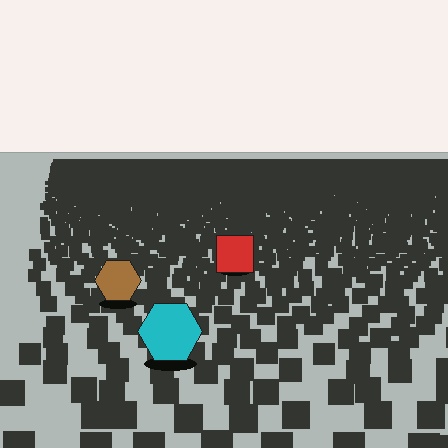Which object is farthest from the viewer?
The red square is farthest from the viewer. It appears smaller and the ground texture around it is denser.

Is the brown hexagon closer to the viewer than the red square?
Yes. The brown hexagon is closer — you can tell from the texture gradient: the ground texture is coarser near it.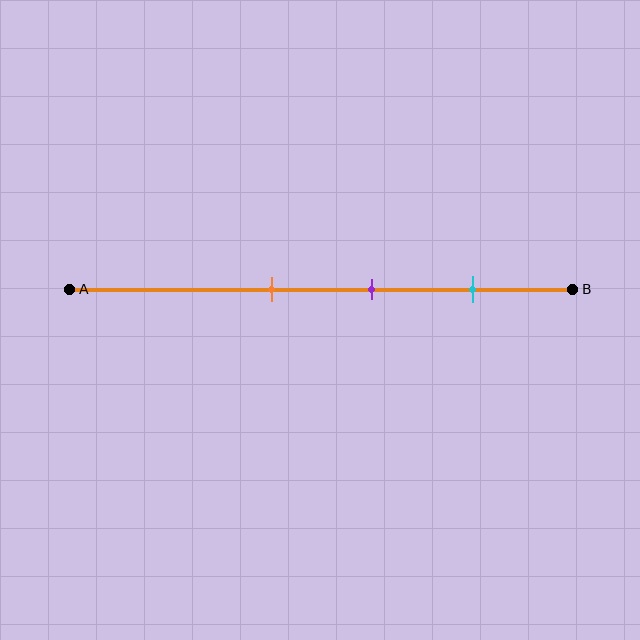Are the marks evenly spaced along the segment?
Yes, the marks are approximately evenly spaced.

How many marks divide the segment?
There are 3 marks dividing the segment.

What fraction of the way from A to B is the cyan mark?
The cyan mark is approximately 80% (0.8) of the way from A to B.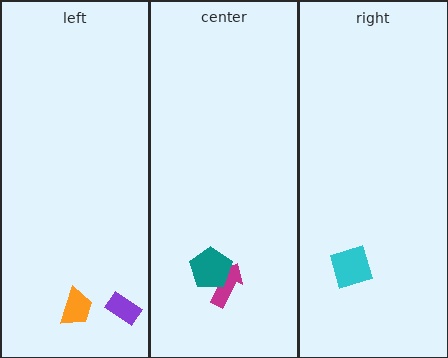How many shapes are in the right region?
1.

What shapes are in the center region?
The magenta arrow, the teal pentagon.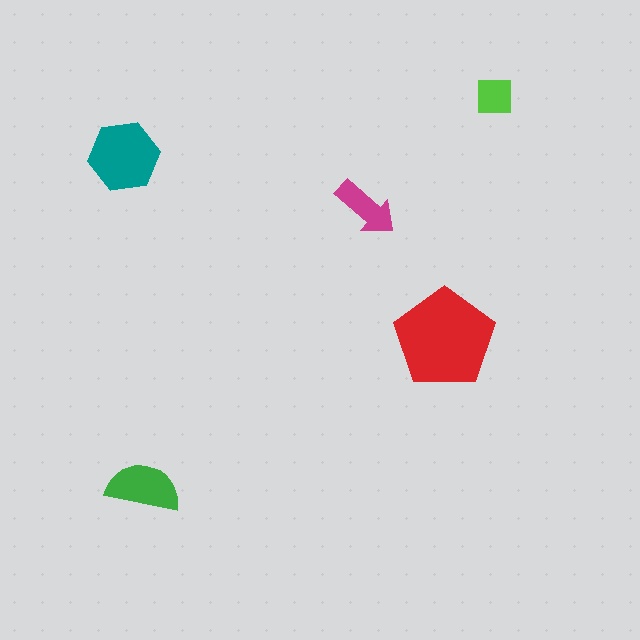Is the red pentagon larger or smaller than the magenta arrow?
Larger.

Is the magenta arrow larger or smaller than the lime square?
Larger.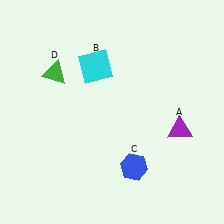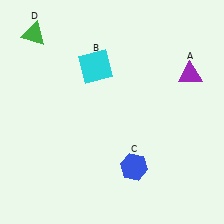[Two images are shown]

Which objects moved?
The objects that moved are: the purple triangle (A), the green triangle (D).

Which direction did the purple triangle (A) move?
The purple triangle (A) moved up.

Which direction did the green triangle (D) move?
The green triangle (D) moved up.